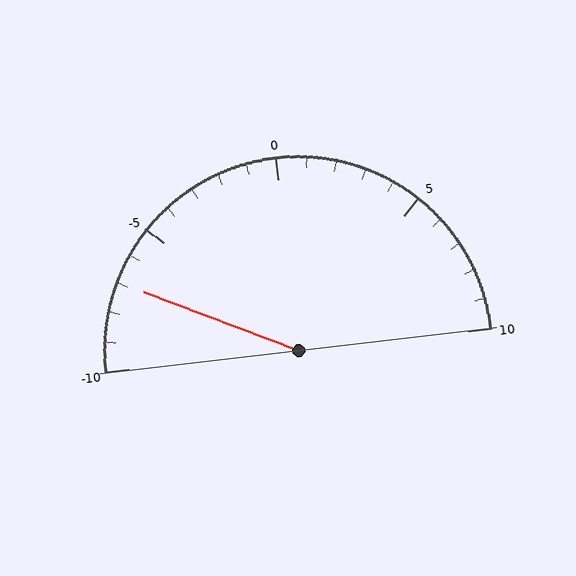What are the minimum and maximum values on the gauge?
The gauge ranges from -10 to 10.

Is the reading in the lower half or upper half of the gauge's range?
The reading is in the lower half of the range (-10 to 10).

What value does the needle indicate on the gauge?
The needle indicates approximately -7.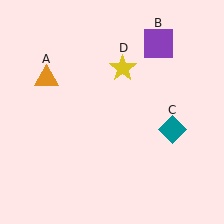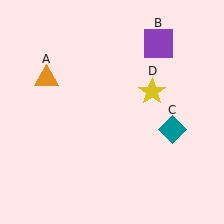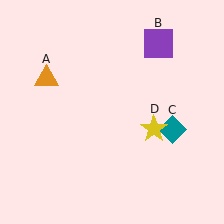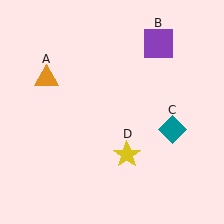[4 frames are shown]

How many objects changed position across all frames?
1 object changed position: yellow star (object D).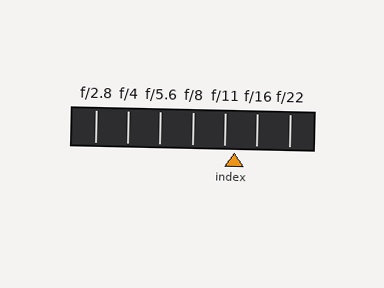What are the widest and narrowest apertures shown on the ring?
The widest aperture shown is f/2.8 and the narrowest is f/22.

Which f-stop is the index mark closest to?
The index mark is closest to f/11.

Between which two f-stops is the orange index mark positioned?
The index mark is between f/11 and f/16.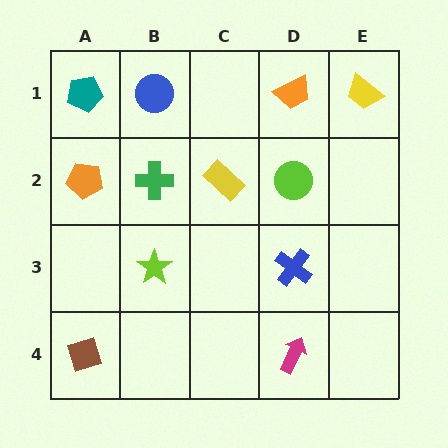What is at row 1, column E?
A yellow trapezoid.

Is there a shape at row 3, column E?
No, that cell is empty.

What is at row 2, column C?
A yellow rectangle.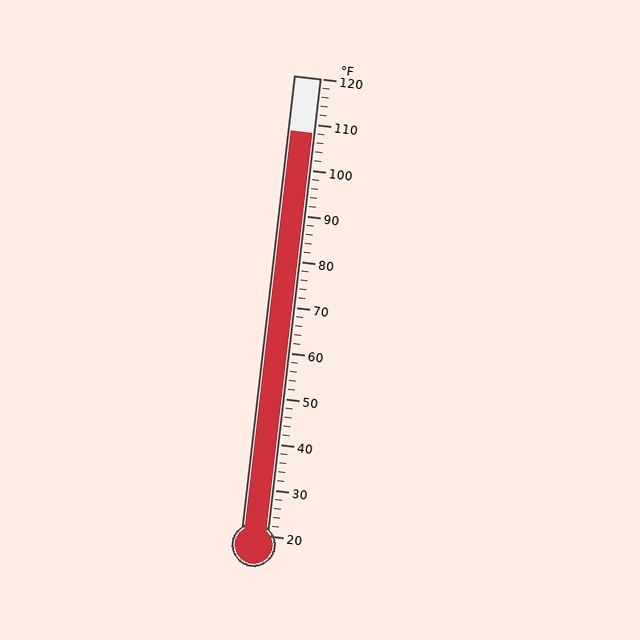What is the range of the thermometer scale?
The thermometer scale ranges from 20°F to 120°F.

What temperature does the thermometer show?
The thermometer shows approximately 108°F.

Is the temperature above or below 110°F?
The temperature is below 110°F.